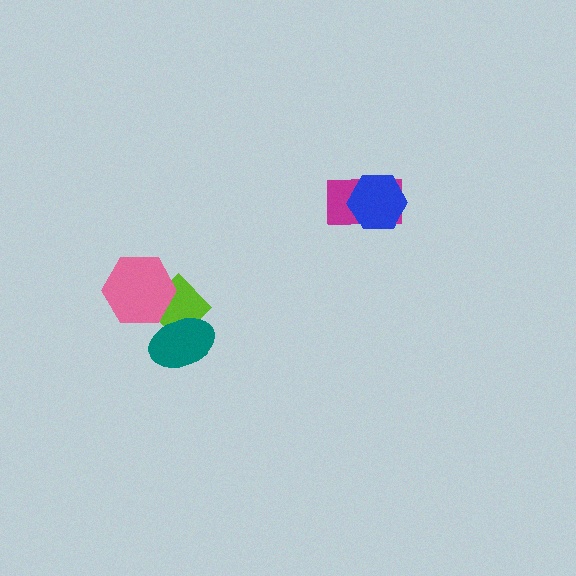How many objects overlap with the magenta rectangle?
1 object overlaps with the magenta rectangle.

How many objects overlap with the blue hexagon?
1 object overlaps with the blue hexagon.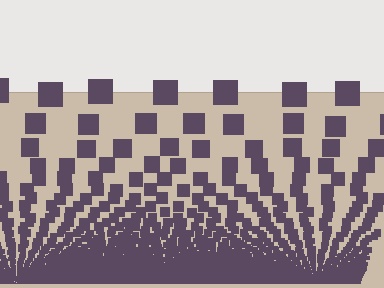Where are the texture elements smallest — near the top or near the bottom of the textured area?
Near the bottom.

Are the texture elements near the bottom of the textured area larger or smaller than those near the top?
Smaller. The gradient is inverted — elements near the bottom are smaller and denser.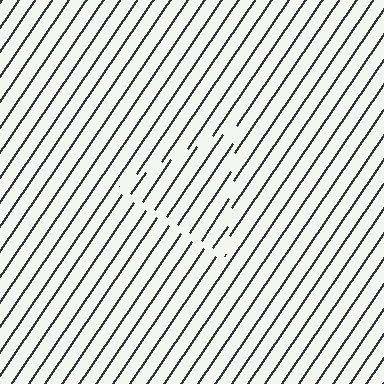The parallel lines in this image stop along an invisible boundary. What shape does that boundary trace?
An illusory triangle. The interior of the shape contains the same grating, shifted by half a period — the contour is defined by the phase discontinuity where line-ends from the inner and outer gratings abut.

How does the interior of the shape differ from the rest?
The interior of the shape contains the same grating, shifted by half a period — the contour is defined by the phase discontinuity where line-ends from the inner and outer gratings abut.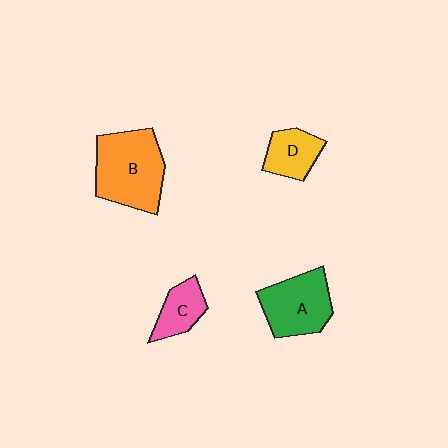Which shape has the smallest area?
Shape C (pink).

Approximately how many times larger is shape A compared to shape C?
Approximately 1.7 times.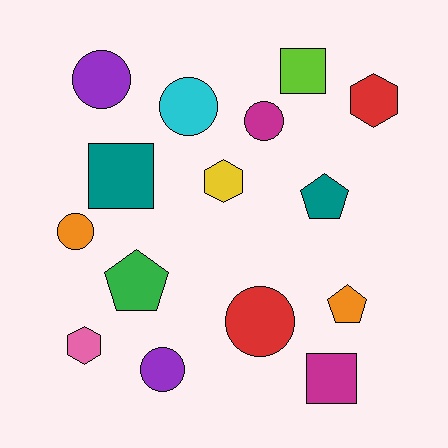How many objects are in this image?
There are 15 objects.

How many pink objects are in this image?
There is 1 pink object.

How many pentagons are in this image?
There are 3 pentagons.